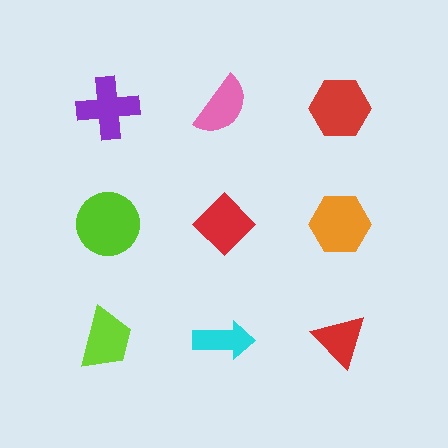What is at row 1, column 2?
A pink semicircle.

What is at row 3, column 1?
A lime trapezoid.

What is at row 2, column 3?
An orange hexagon.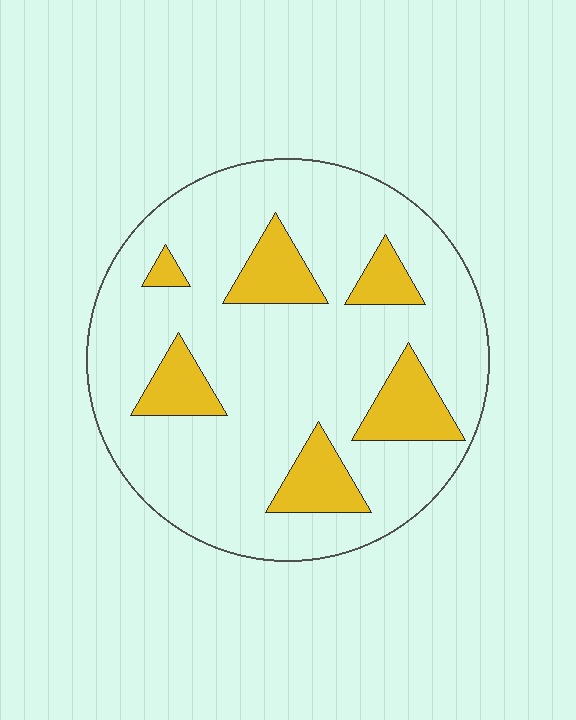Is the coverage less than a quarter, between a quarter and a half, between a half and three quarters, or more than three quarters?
Less than a quarter.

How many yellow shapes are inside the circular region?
6.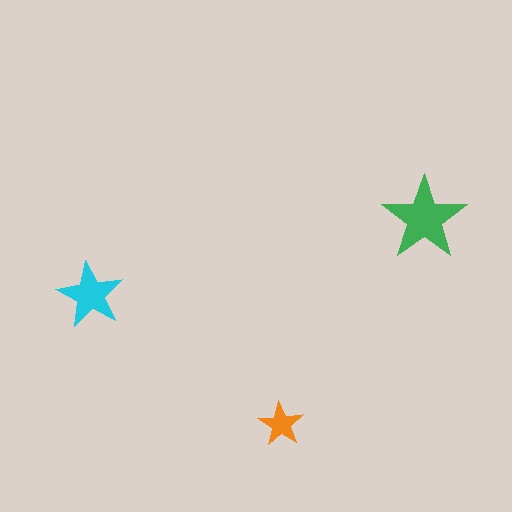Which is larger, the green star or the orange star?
The green one.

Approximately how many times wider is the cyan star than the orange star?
About 1.5 times wider.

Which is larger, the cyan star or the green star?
The green one.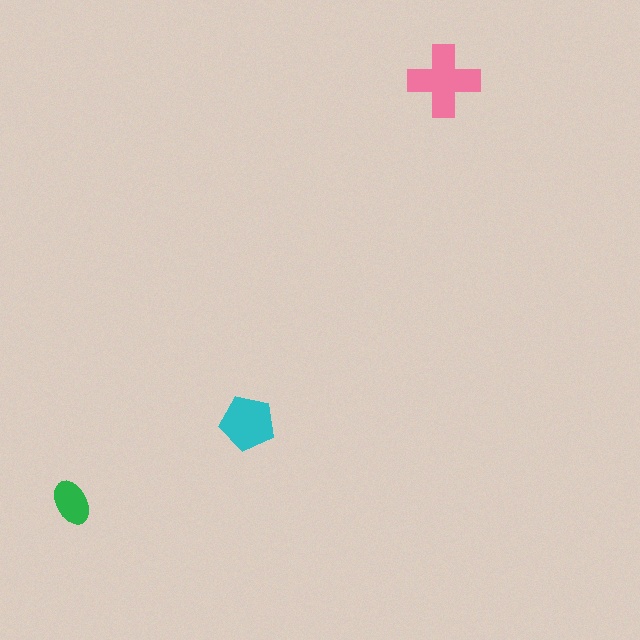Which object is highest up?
The pink cross is topmost.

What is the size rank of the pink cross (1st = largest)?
1st.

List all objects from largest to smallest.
The pink cross, the cyan pentagon, the green ellipse.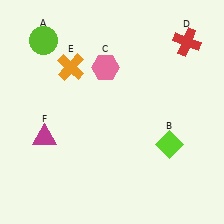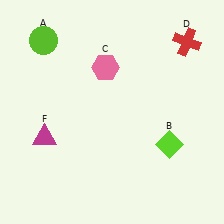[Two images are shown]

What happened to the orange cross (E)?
The orange cross (E) was removed in Image 2. It was in the top-left area of Image 1.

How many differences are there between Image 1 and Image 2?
There is 1 difference between the two images.